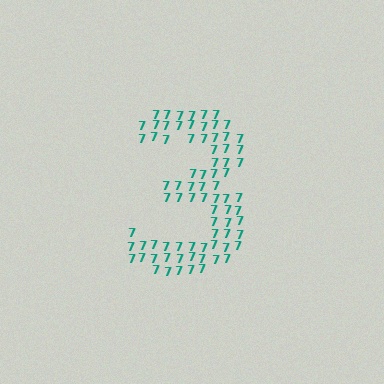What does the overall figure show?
The overall figure shows the digit 3.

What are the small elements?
The small elements are digit 7's.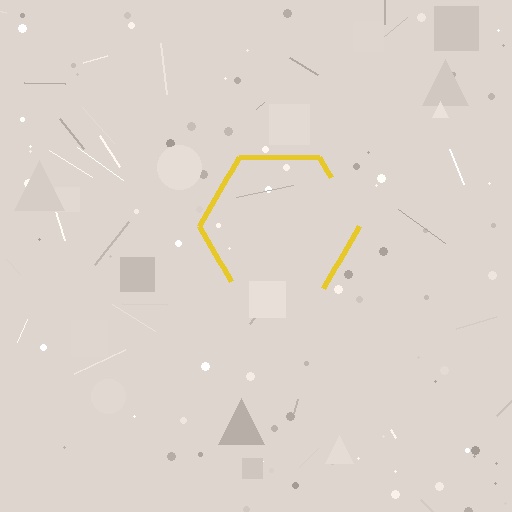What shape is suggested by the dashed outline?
The dashed outline suggests a hexagon.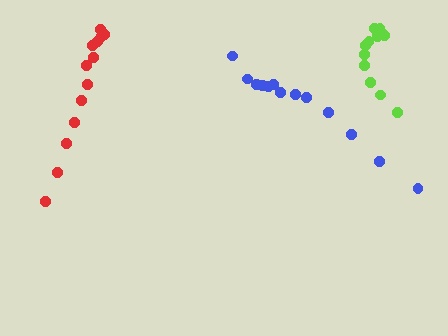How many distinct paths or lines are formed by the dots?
There are 3 distinct paths.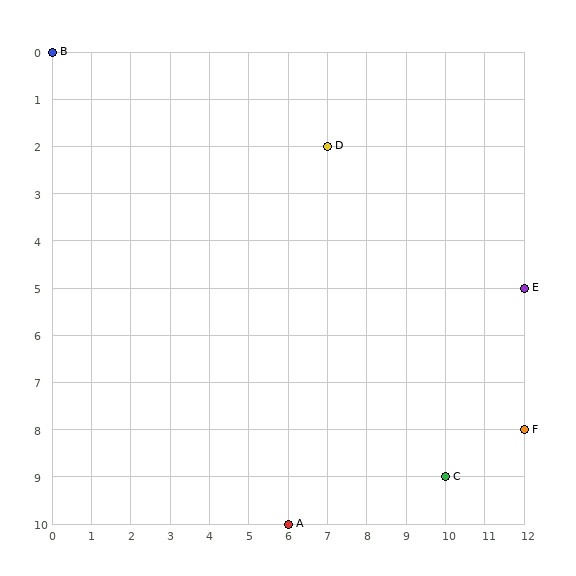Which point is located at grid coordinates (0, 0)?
Point B is at (0, 0).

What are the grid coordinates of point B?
Point B is at grid coordinates (0, 0).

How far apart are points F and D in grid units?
Points F and D are 5 columns and 6 rows apart (about 7.8 grid units diagonally).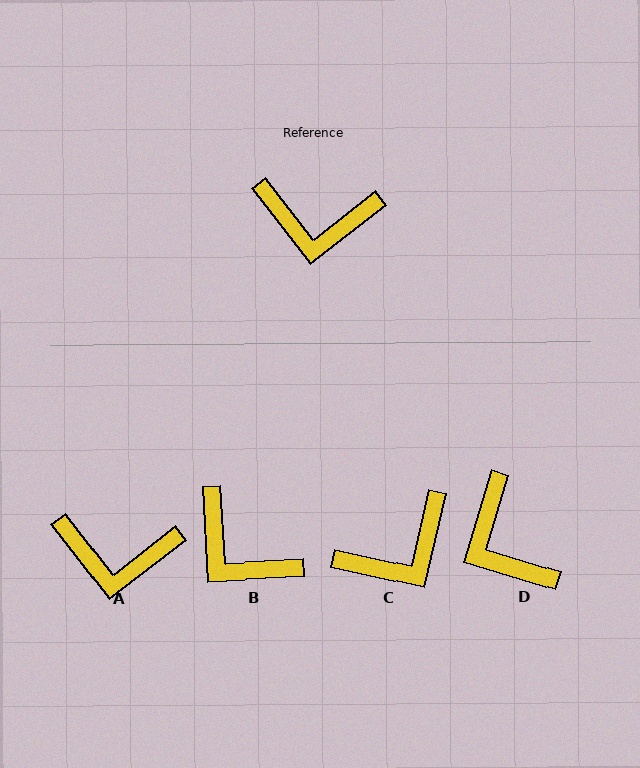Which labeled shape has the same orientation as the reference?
A.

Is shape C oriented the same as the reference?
No, it is off by about 39 degrees.